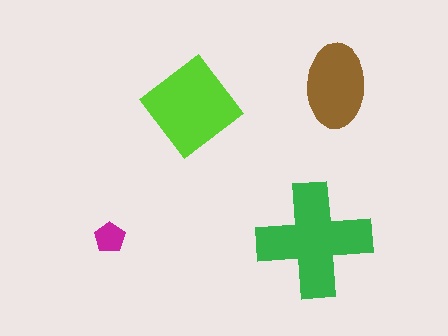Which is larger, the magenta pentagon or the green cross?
The green cross.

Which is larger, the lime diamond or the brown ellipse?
The lime diamond.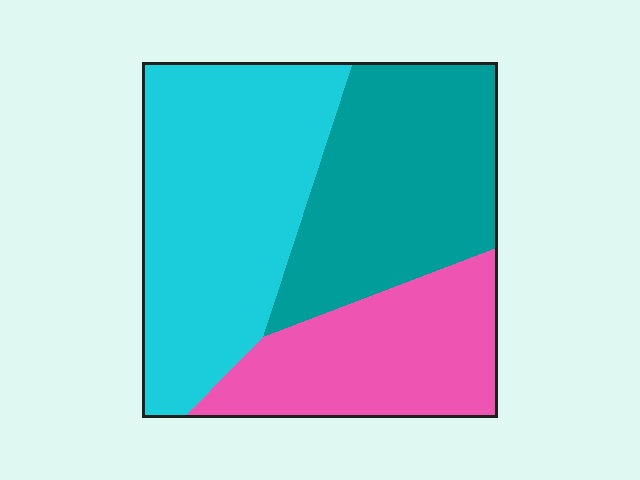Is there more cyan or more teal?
Cyan.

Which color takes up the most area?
Cyan, at roughly 40%.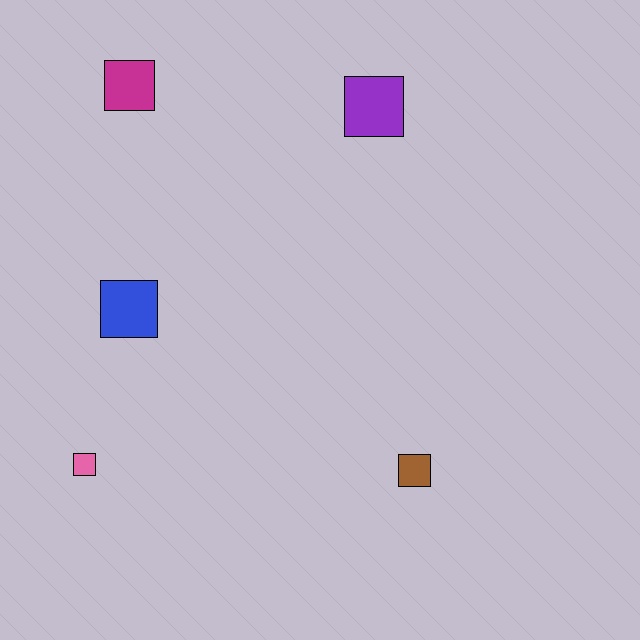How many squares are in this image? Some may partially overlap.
There are 5 squares.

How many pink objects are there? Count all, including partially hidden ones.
There is 1 pink object.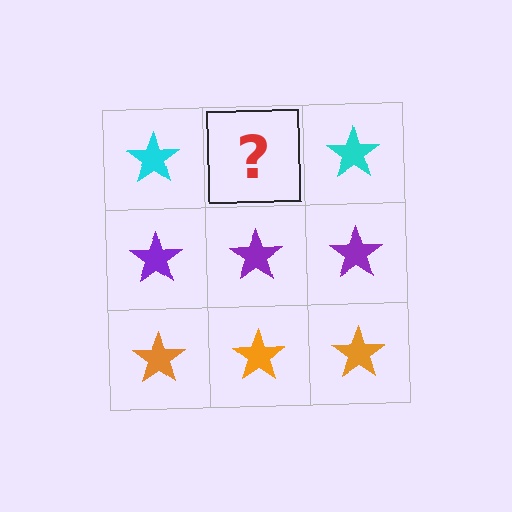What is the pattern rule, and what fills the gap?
The rule is that each row has a consistent color. The gap should be filled with a cyan star.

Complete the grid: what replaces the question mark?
The question mark should be replaced with a cyan star.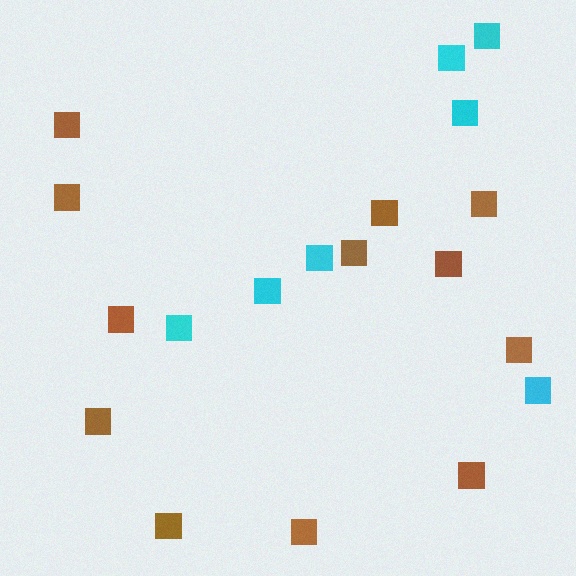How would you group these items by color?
There are 2 groups: one group of brown squares (12) and one group of cyan squares (7).